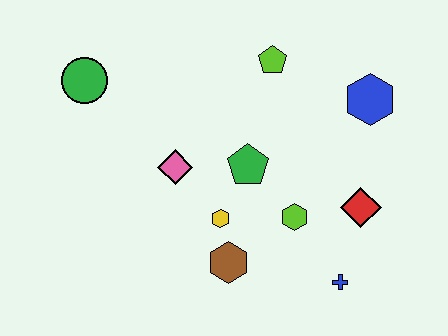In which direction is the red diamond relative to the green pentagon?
The red diamond is to the right of the green pentagon.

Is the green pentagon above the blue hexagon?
No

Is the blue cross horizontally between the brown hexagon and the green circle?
No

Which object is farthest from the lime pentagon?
The blue cross is farthest from the lime pentagon.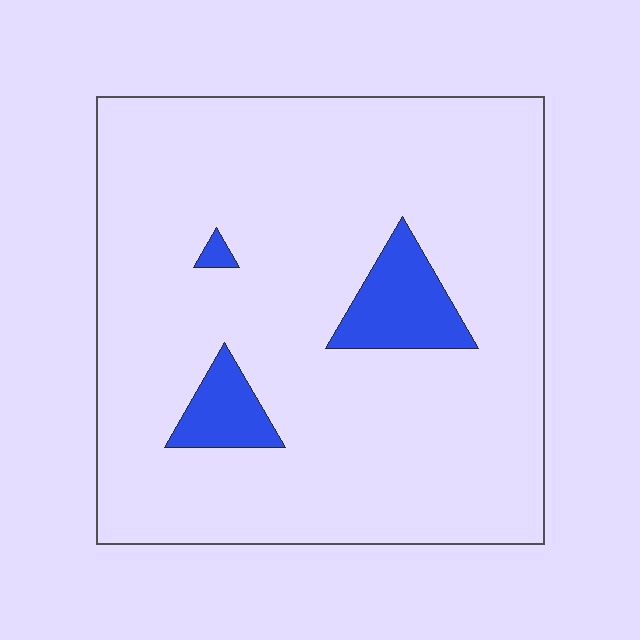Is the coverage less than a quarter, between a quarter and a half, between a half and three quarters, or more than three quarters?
Less than a quarter.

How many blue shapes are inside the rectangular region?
3.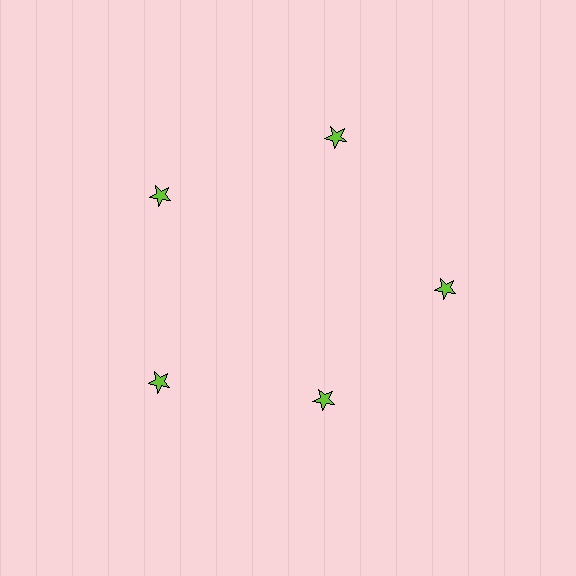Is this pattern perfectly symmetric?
No. The 5 lime stars are arranged in a ring, but one element near the 5 o'clock position is pulled inward toward the center, breaking the 5-fold rotational symmetry.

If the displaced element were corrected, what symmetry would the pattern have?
It would have 5-fold rotational symmetry — the pattern would map onto itself every 72 degrees.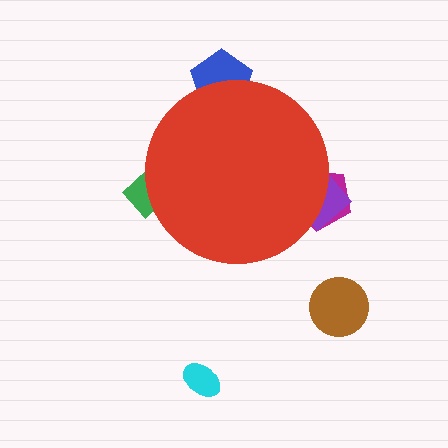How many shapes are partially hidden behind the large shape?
4 shapes are partially hidden.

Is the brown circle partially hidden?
No, the brown circle is fully visible.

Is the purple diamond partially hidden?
Yes, the purple diamond is partially hidden behind the red circle.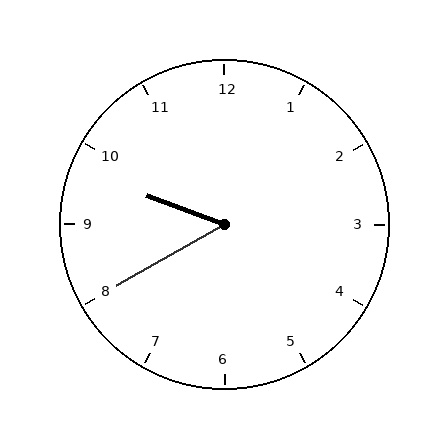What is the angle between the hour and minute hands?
Approximately 50 degrees.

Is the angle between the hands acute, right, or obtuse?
It is acute.